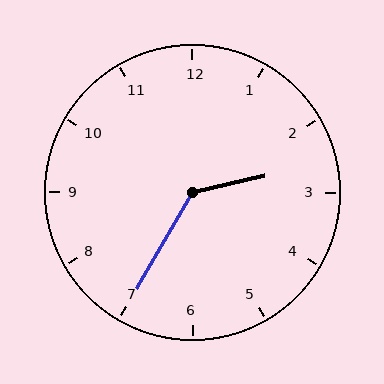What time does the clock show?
2:35.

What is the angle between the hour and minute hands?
Approximately 132 degrees.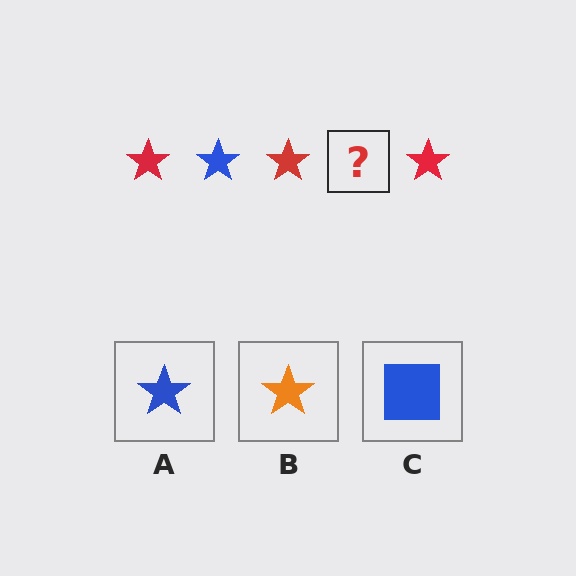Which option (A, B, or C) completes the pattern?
A.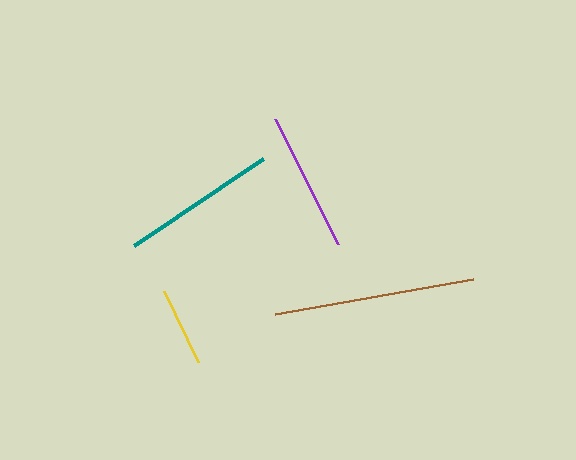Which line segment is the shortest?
The yellow line is the shortest at approximately 78 pixels.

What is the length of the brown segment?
The brown segment is approximately 201 pixels long.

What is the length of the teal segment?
The teal segment is approximately 157 pixels long.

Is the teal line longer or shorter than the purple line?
The teal line is longer than the purple line.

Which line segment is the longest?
The brown line is the longest at approximately 201 pixels.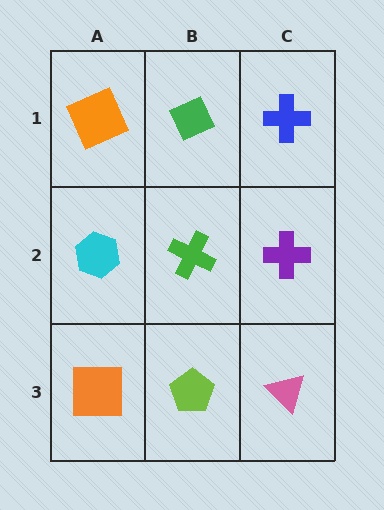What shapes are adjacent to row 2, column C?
A blue cross (row 1, column C), a pink triangle (row 3, column C), a green cross (row 2, column B).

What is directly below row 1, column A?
A cyan hexagon.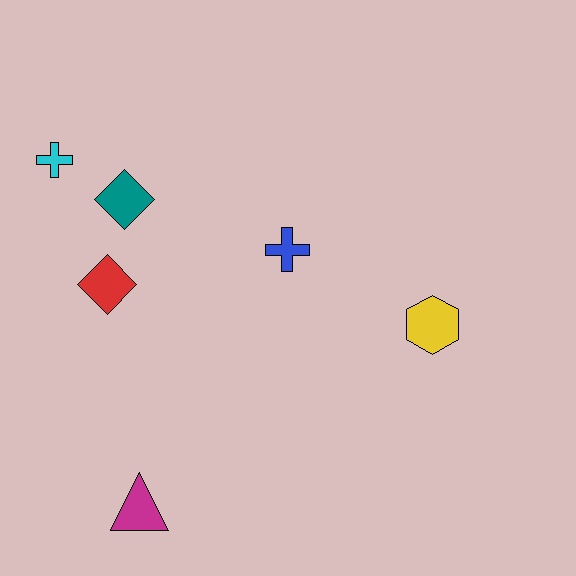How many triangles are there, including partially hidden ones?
There is 1 triangle.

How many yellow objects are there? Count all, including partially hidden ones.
There is 1 yellow object.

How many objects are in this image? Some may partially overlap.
There are 6 objects.